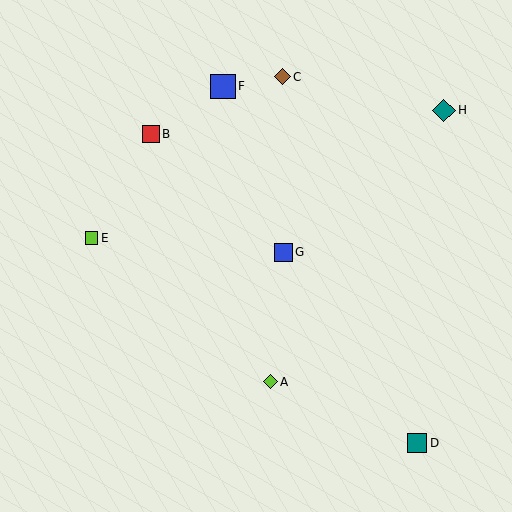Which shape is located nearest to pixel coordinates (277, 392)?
The lime diamond (labeled A) at (270, 382) is nearest to that location.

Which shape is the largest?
The blue square (labeled F) is the largest.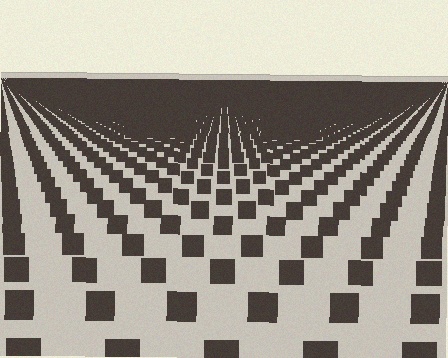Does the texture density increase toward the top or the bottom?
Density increases toward the top.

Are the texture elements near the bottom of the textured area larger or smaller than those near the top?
Larger. Near the bottom, elements are closer to the viewer and appear at a bigger on-screen size.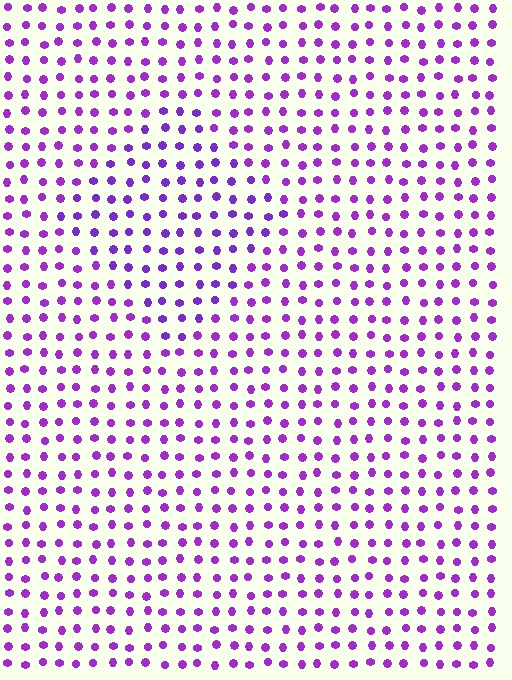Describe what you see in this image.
The image is filled with small purple elements in a uniform arrangement. A diamond-shaped region is visible where the elements are tinted to a slightly different hue, forming a subtle color boundary.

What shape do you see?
I see a diamond.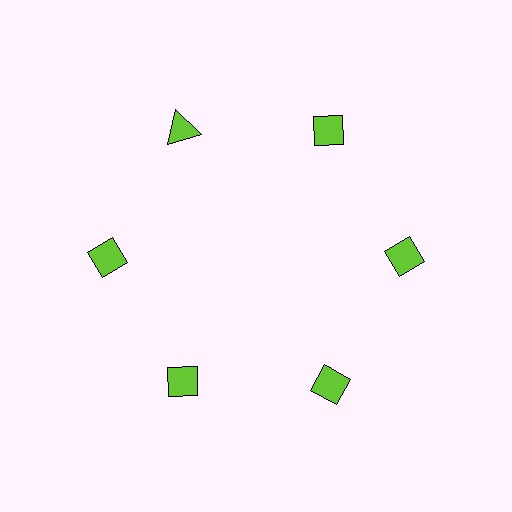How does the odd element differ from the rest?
It has a different shape: triangle instead of diamond.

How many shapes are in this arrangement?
There are 6 shapes arranged in a ring pattern.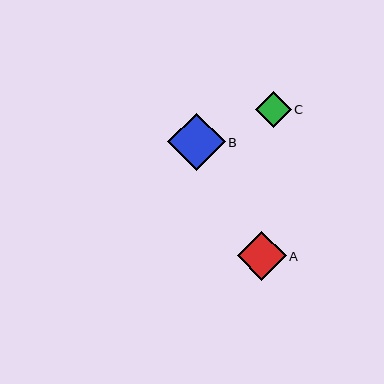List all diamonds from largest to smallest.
From largest to smallest: B, A, C.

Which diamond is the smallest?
Diamond C is the smallest with a size of approximately 36 pixels.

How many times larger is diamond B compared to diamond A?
Diamond B is approximately 1.2 times the size of diamond A.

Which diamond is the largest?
Diamond B is the largest with a size of approximately 57 pixels.